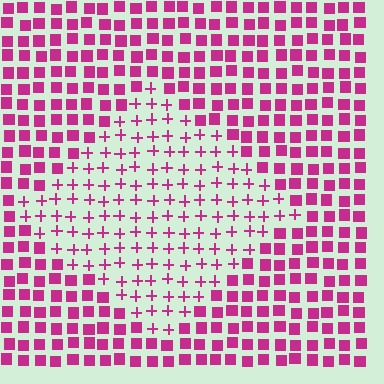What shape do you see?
I see a diamond.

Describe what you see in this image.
The image is filled with small magenta elements arranged in a uniform grid. A diamond-shaped region contains plus signs, while the surrounding area contains squares. The boundary is defined purely by the change in element shape.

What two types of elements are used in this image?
The image uses plus signs inside the diamond region and squares outside it.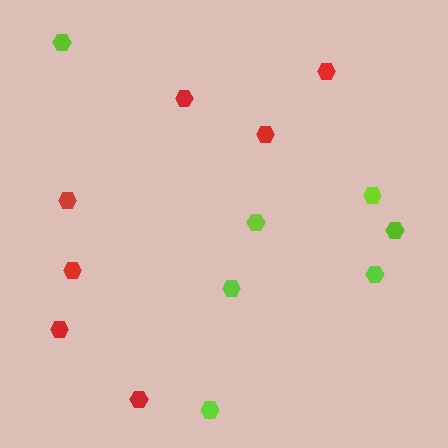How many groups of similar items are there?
There are 2 groups: one group of red hexagons (7) and one group of lime hexagons (7).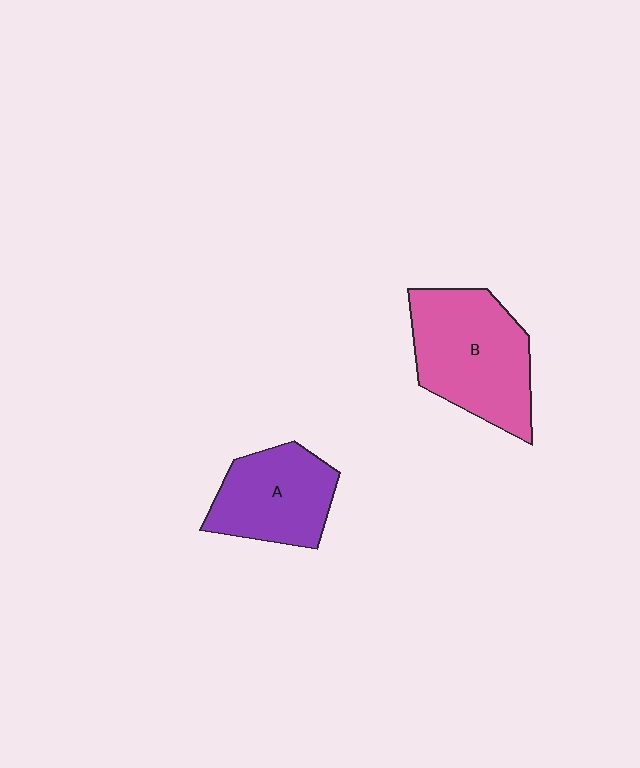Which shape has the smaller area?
Shape A (purple).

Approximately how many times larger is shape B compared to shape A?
Approximately 1.3 times.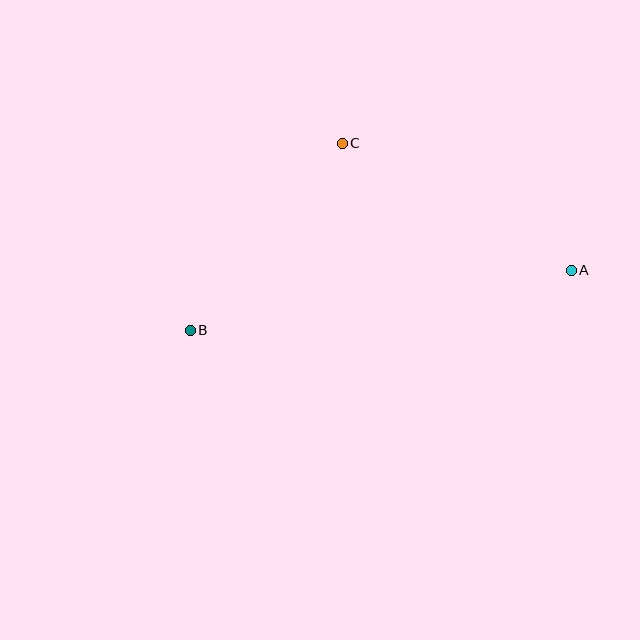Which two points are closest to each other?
Points B and C are closest to each other.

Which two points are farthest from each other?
Points A and B are farthest from each other.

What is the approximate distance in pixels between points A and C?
The distance between A and C is approximately 262 pixels.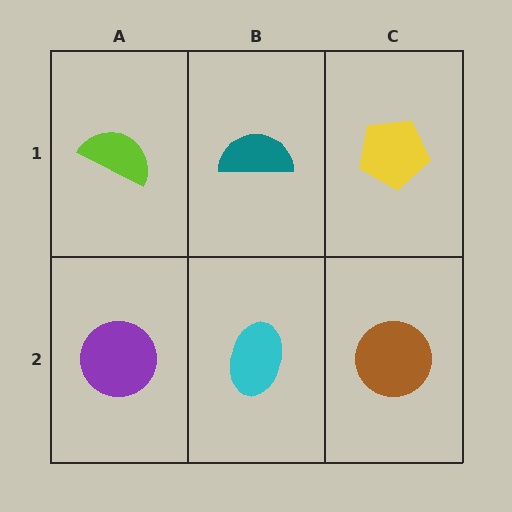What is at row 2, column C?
A brown circle.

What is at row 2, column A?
A purple circle.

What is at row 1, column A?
A lime semicircle.